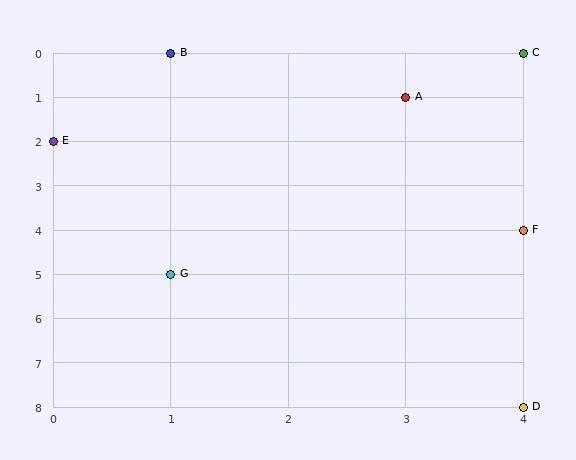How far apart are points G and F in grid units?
Points G and F are 3 columns and 1 row apart (about 3.2 grid units diagonally).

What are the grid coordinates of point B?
Point B is at grid coordinates (1, 0).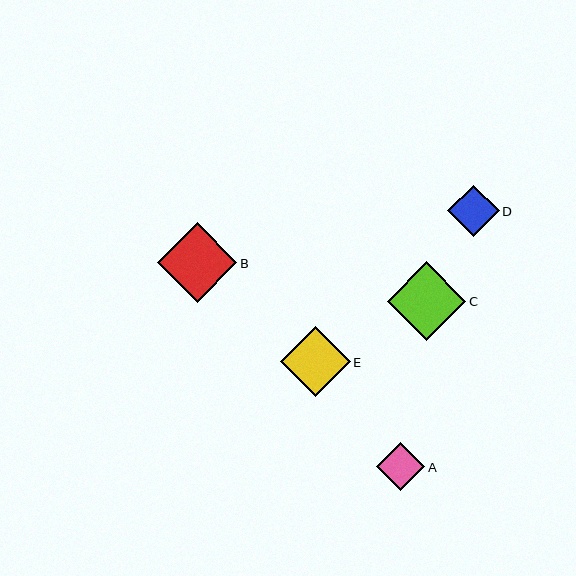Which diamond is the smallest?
Diamond A is the smallest with a size of approximately 48 pixels.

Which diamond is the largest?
Diamond B is the largest with a size of approximately 80 pixels.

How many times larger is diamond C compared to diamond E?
Diamond C is approximately 1.1 times the size of diamond E.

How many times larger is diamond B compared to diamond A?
Diamond B is approximately 1.6 times the size of diamond A.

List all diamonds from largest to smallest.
From largest to smallest: B, C, E, D, A.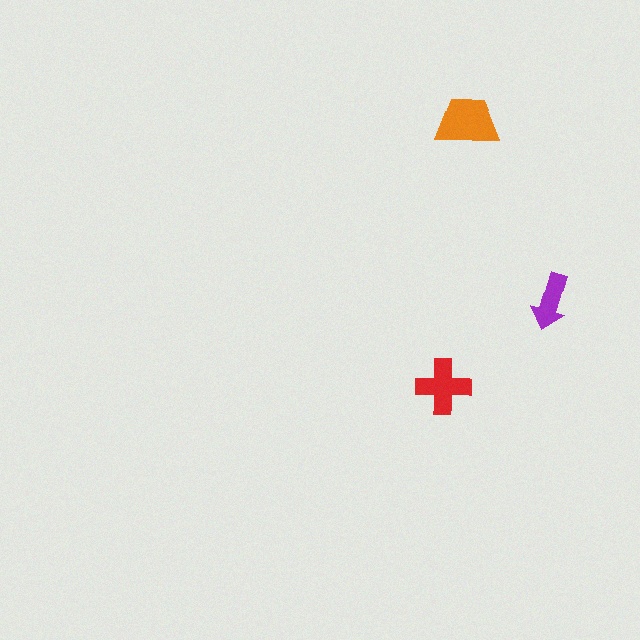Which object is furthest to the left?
The red cross is leftmost.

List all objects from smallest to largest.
The purple arrow, the red cross, the orange trapezoid.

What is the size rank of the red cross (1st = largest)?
2nd.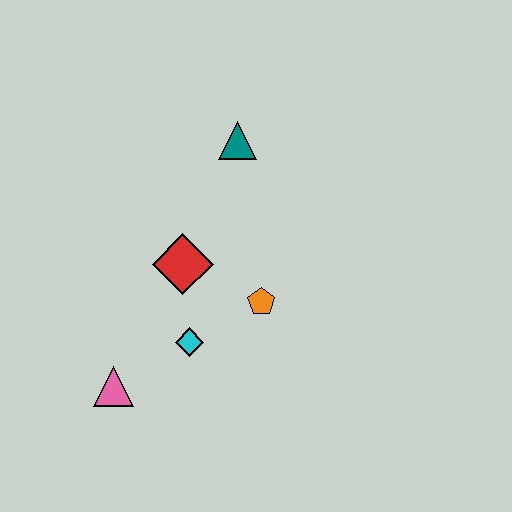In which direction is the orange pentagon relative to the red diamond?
The orange pentagon is to the right of the red diamond.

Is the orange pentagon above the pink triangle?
Yes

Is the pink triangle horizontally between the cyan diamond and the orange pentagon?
No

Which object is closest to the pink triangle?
The cyan diamond is closest to the pink triangle.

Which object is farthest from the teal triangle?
The pink triangle is farthest from the teal triangle.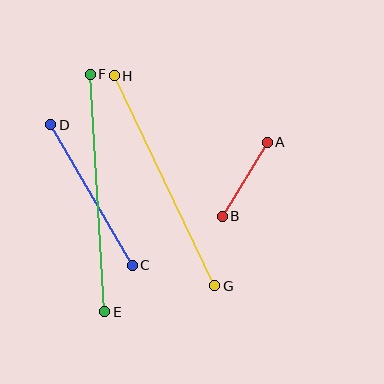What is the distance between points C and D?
The distance is approximately 162 pixels.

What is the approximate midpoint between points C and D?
The midpoint is at approximately (91, 195) pixels.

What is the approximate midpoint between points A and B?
The midpoint is at approximately (245, 179) pixels.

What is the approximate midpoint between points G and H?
The midpoint is at approximately (165, 181) pixels.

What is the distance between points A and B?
The distance is approximately 87 pixels.